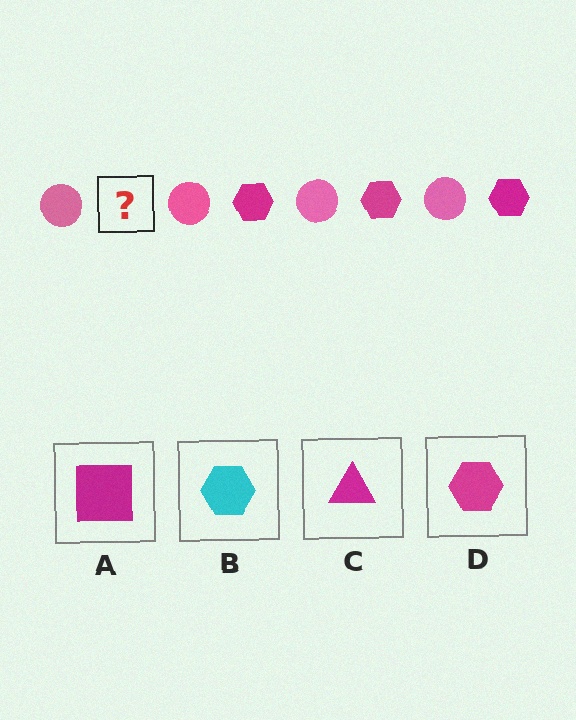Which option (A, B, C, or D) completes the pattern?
D.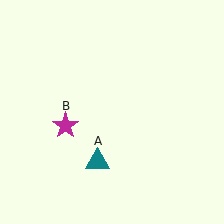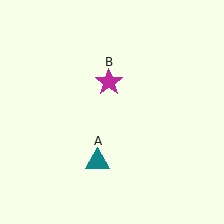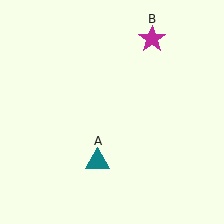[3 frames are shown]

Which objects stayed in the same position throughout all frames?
Teal triangle (object A) remained stationary.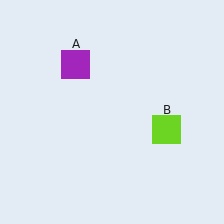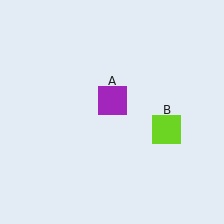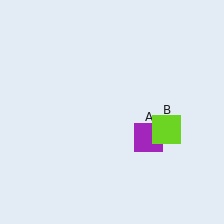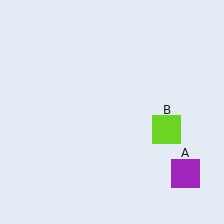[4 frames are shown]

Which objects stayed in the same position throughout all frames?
Lime square (object B) remained stationary.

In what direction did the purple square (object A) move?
The purple square (object A) moved down and to the right.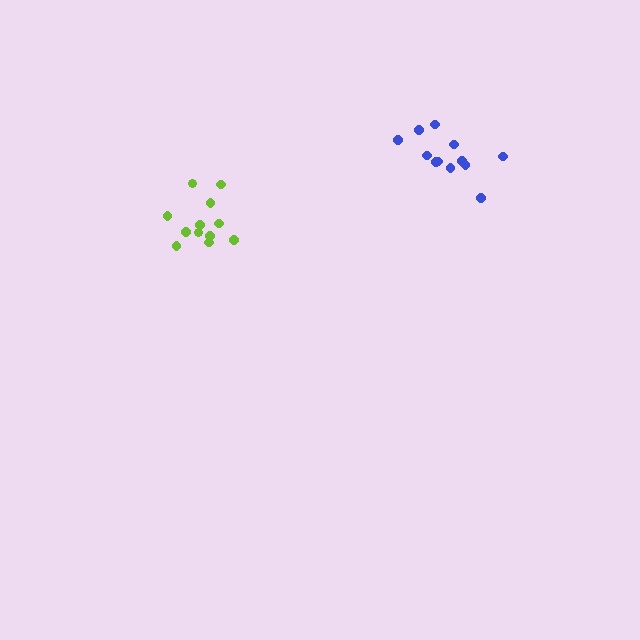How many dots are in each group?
Group 1: 12 dots, Group 2: 12 dots (24 total).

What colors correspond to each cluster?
The clusters are colored: lime, blue.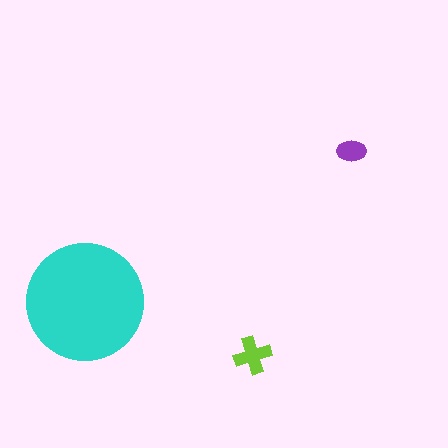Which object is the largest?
The cyan circle.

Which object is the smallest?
The purple ellipse.